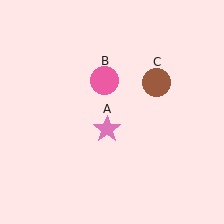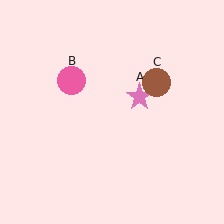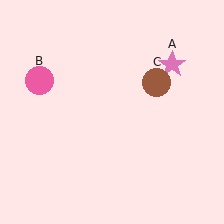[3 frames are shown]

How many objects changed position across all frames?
2 objects changed position: pink star (object A), pink circle (object B).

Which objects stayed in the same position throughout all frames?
Brown circle (object C) remained stationary.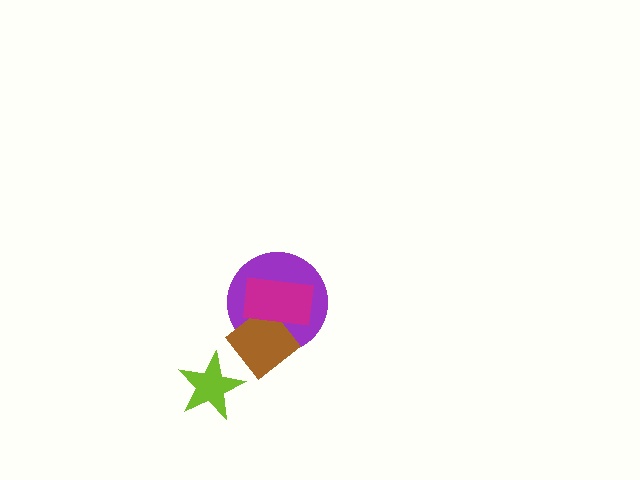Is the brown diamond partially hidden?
Yes, it is partially covered by another shape.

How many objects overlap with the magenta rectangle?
2 objects overlap with the magenta rectangle.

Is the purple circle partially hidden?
Yes, it is partially covered by another shape.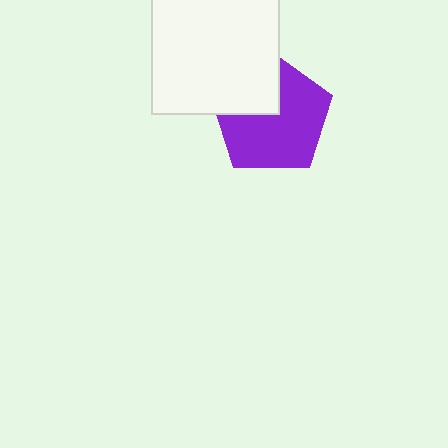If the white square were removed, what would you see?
You would see the complete purple pentagon.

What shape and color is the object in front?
The object in front is a white square.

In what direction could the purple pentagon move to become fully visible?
The purple pentagon could move toward the lower-right. That would shift it out from behind the white square entirely.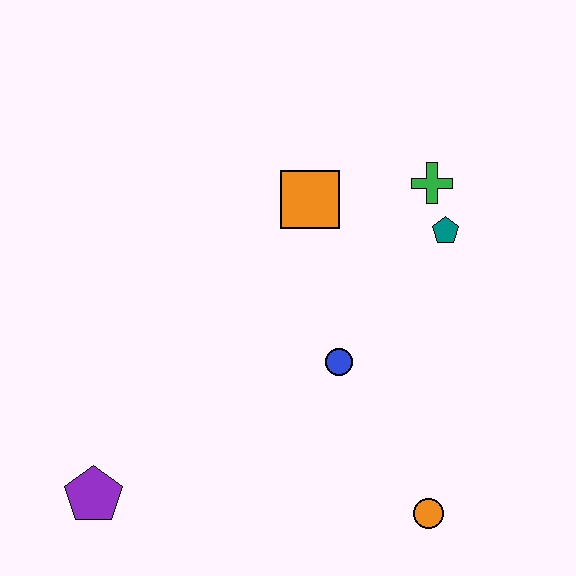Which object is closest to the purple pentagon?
The blue circle is closest to the purple pentagon.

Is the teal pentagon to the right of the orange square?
Yes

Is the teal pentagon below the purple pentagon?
No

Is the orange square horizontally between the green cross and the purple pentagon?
Yes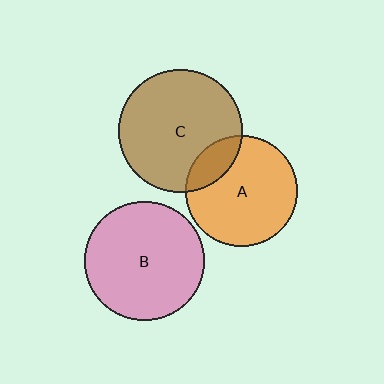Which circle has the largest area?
Circle C (brown).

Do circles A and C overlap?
Yes.